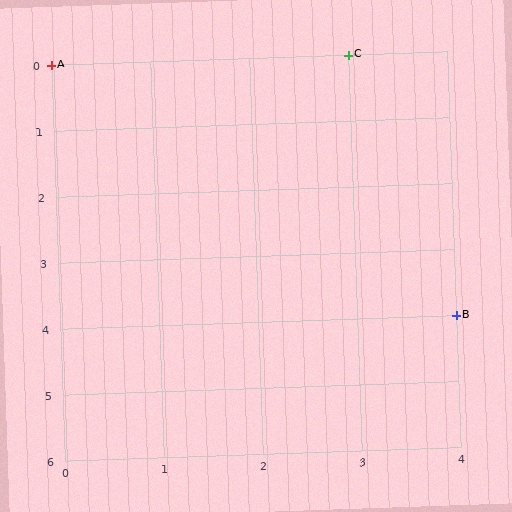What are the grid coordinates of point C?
Point C is at grid coordinates (3, 0).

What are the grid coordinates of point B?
Point B is at grid coordinates (4, 4).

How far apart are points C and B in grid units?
Points C and B are 1 column and 4 rows apart (about 4.1 grid units diagonally).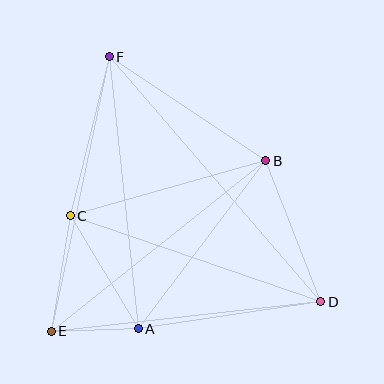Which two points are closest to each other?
Points A and E are closest to each other.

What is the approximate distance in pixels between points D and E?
The distance between D and E is approximately 271 pixels.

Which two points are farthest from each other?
Points D and F are farthest from each other.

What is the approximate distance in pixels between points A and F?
The distance between A and F is approximately 273 pixels.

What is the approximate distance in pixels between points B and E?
The distance between B and E is approximately 274 pixels.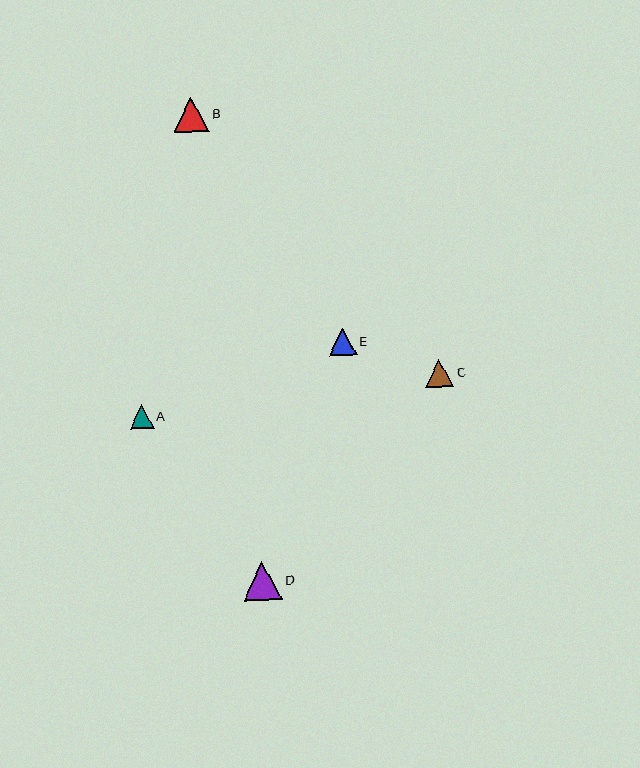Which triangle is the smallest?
Triangle A is the smallest with a size of approximately 23 pixels.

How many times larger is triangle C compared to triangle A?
Triangle C is approximately 1.2 times the size of triangle A.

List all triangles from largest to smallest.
From largest to smallest: D, B, C, E, A.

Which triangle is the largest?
Triangle D is the largest with a size of approximately 38 pixels.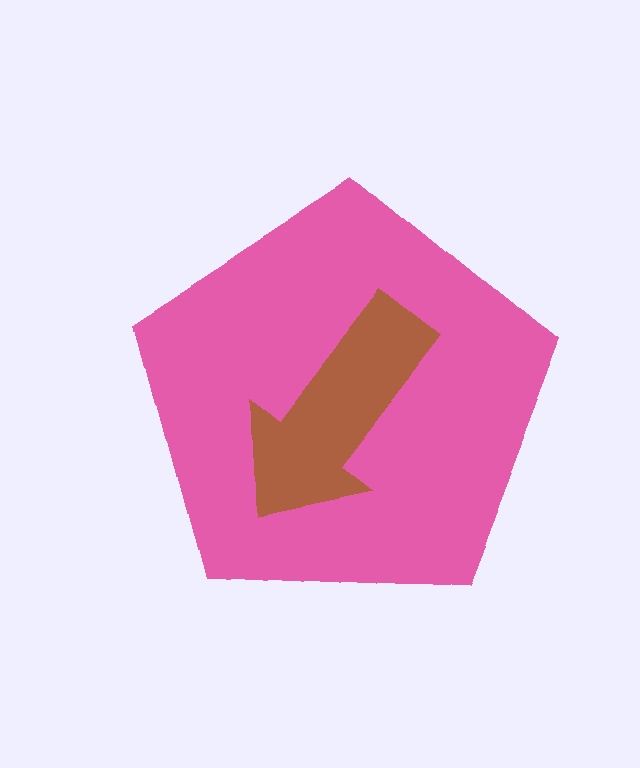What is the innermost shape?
The brown arrow.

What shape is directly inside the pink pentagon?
The brown arrow.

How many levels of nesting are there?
2.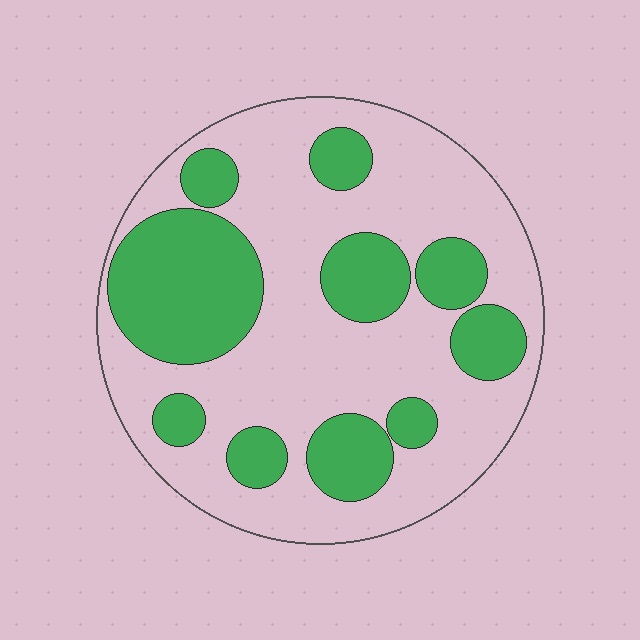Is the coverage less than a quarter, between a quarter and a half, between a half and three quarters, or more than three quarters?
Between a quarter and a half.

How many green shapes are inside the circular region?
10.